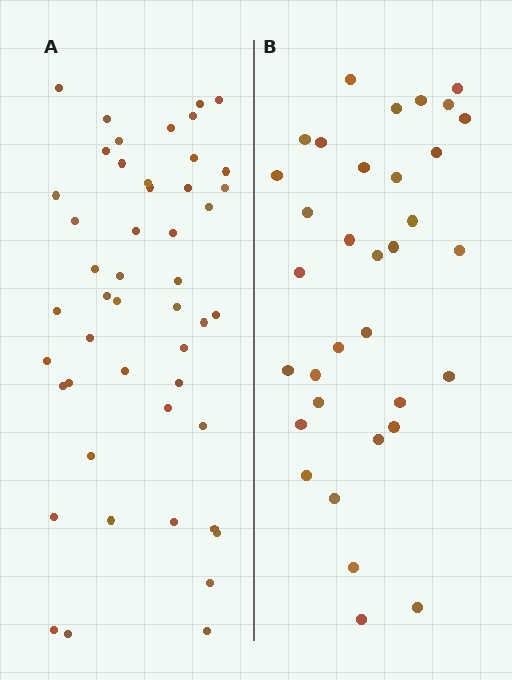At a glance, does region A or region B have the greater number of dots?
Region A (the left region) has more dots.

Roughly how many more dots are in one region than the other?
Region A has approximately 15 more dots than region B.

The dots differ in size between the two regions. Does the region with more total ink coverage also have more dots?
No. Region B has more total ink coverage because its dots are larger, but region A actually contains more individual dots. Total area can be misleading — the number of items is what matters here.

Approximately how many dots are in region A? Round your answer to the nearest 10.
About 50 dots. (The exact count is 48, which rounds to 50.)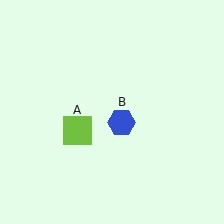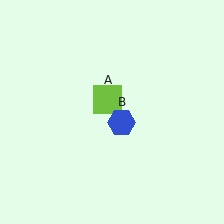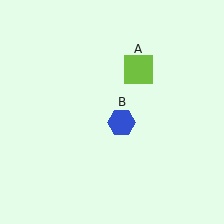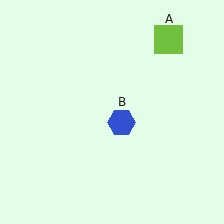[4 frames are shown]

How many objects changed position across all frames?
1 object changed position: lime square (object A).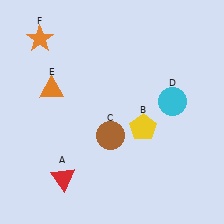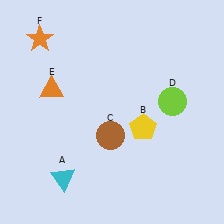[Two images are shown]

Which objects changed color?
A changed from red to cyan. D changed from cyan to lime.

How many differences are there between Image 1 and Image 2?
There are 2 differences between the two images.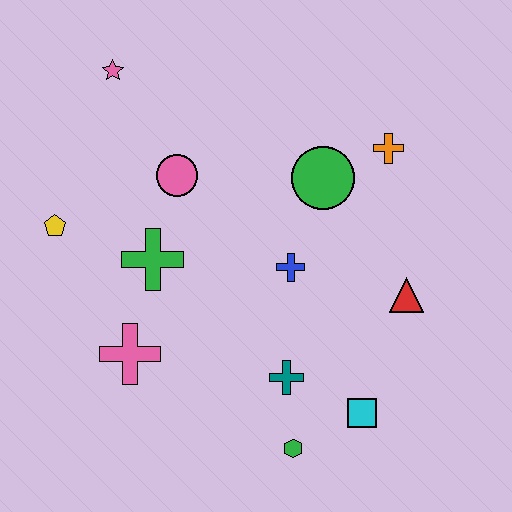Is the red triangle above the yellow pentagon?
No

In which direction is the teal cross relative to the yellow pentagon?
The teal cross is to the right of the yellow pentagon.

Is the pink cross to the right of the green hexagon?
No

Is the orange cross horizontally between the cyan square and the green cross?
No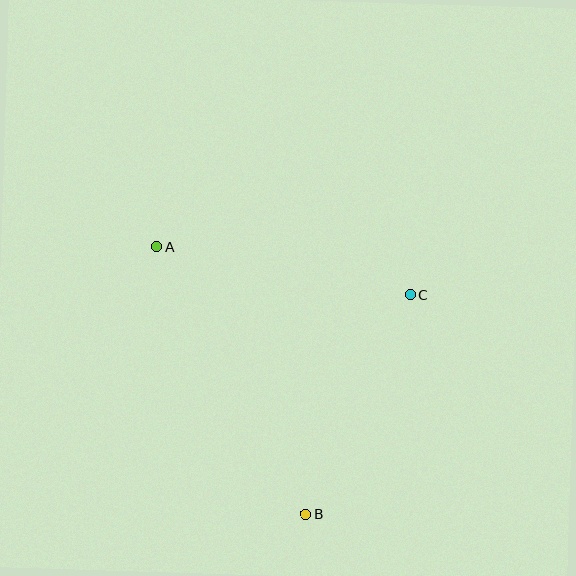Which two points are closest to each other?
Points B and C are closest to each other.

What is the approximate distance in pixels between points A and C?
The distance between A and C is approximately 258 pixels.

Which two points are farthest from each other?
Points A and B are farthest from each other.